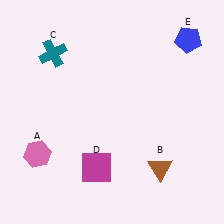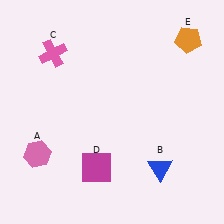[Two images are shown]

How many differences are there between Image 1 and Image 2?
There are 3 differences between the two images.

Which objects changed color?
B changed from brown to blue. C changed from teal to pink. E changed from blue to orange.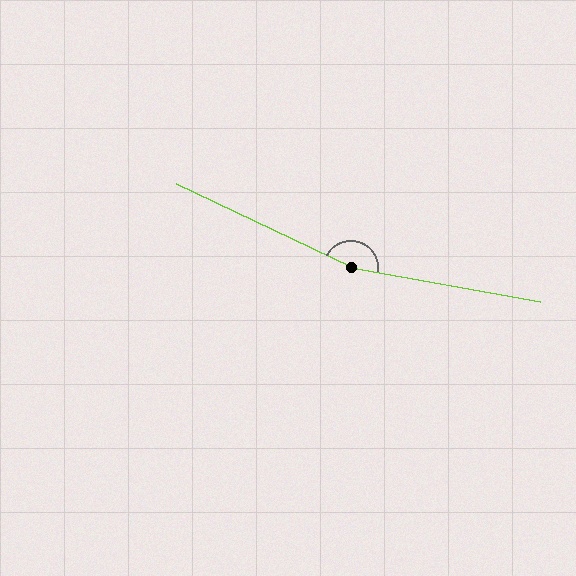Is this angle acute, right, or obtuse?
It is obtuse.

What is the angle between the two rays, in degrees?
Approximately 165 degrees.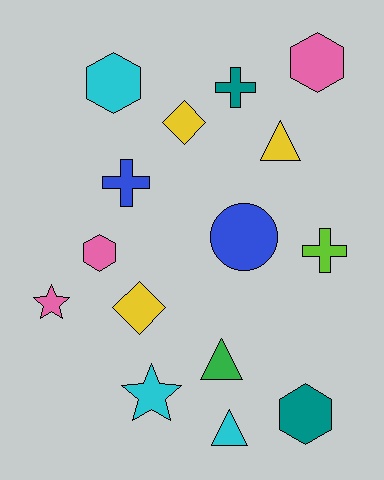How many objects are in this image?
There are 15 objects.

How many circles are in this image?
There is 1 circle.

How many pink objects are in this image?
There are 3 pink objects.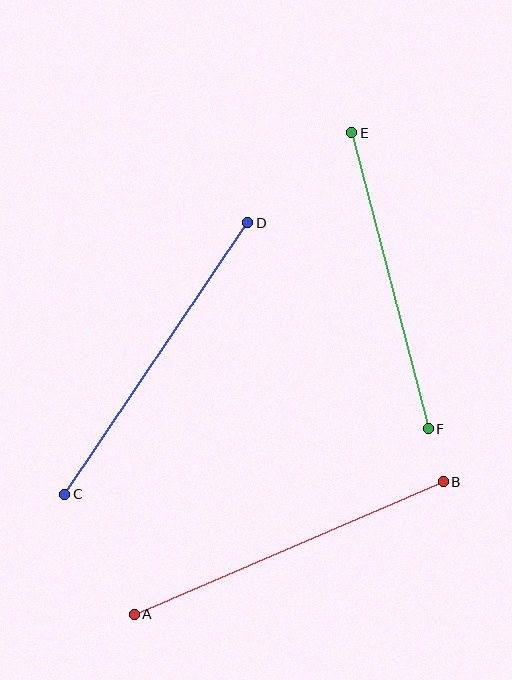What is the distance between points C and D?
The distance is approximately 327 pixels.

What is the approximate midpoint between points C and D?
The midpoint is at approximately (156, 359) pixels.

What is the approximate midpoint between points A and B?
The midpoint is at approximately (289, 548) pixels.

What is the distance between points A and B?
The distance is approximately 336 pixels.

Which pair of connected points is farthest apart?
Points A and B are farthest apart.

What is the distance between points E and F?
The distance is approximately 306 pixels.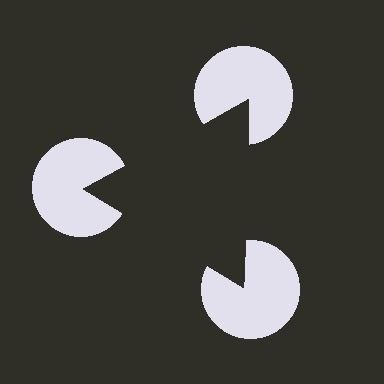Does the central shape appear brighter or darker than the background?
It typically appears slightly darker than the background, even though no actual brightness change is drawn.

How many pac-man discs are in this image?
There are 3 — one at each vertex of the illusory triangle.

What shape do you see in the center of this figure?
An illusory triangle — its edges are inferred from the aligned wedge cuts in the pac-man discs, not physically drawn.